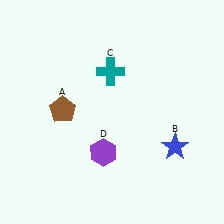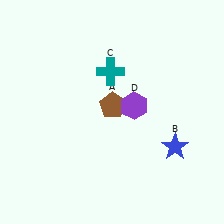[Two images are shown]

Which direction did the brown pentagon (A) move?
The brown pentagon (A) moved right.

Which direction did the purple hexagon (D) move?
The purple hexagon (D) moved up.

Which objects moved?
The objects that moved are: the brown pentagon (A), the purple hexagon (D).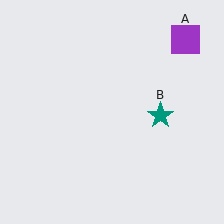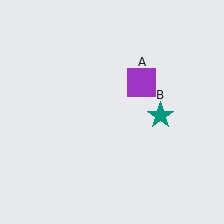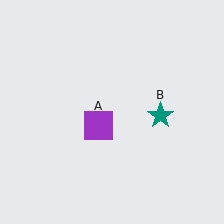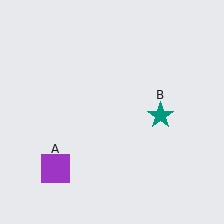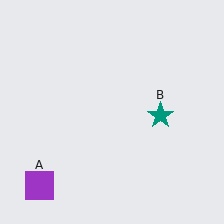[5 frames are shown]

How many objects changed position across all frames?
1 object changed position: purple square (object A).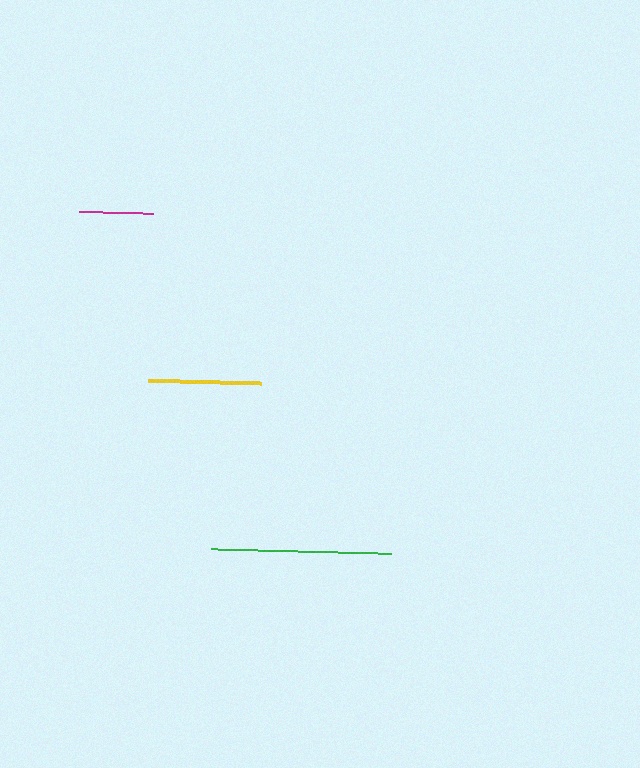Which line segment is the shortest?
The magenta line is the shortest at approximately 74 pixels.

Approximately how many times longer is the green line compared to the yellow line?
The green line is approximately 1.6 times the length of the yellow line.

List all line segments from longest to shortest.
From longest to shortest: green, yellow, magenta.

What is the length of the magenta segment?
The magenta segment is approximately 74 pixels long.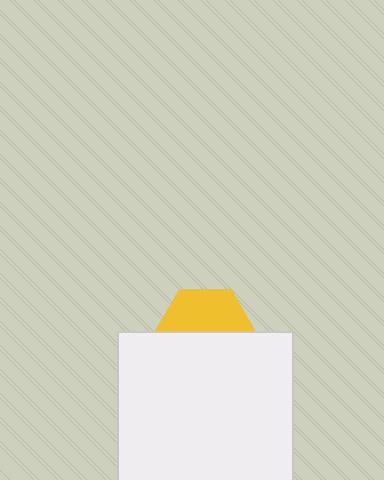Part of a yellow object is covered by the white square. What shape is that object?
It is a hexagon.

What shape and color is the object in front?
The object in front is a white square.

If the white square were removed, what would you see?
You would see the complete yellow hexagon.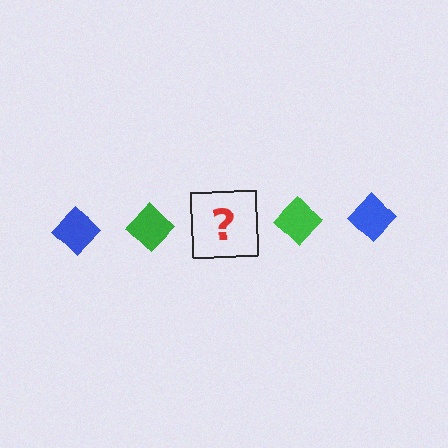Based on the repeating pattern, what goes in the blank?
The blank should be a blue diamond.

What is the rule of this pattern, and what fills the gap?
The rule is that the pattern cycles through blue, green diamonds. The gap should be filled with a blue diamond.